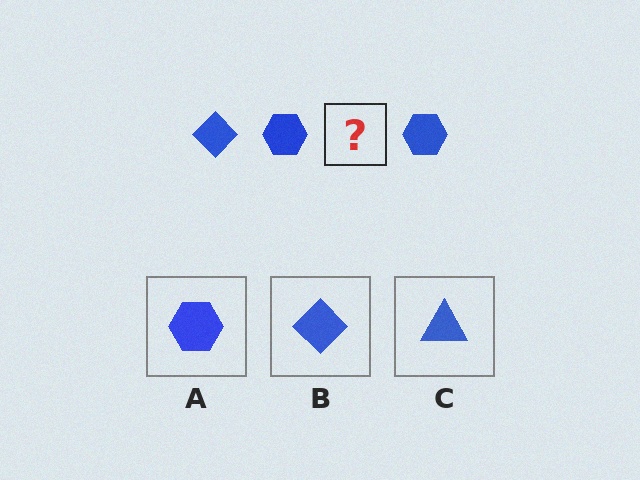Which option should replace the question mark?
Option B.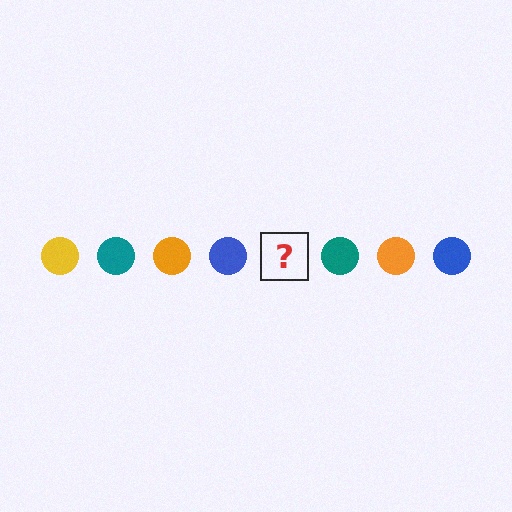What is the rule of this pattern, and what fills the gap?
The rule is that the pattern cycles through yellow, teal, orange, blue circles. The gap should be filled with a yellow circle.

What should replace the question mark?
The question mark should be replaced with a yellow circle.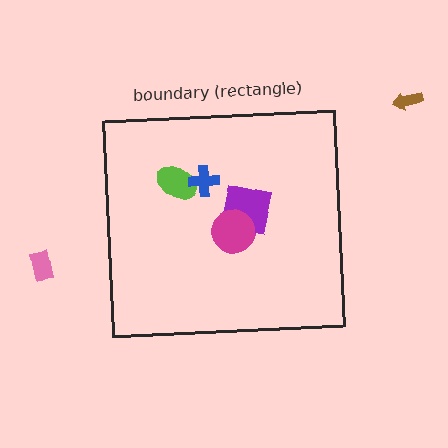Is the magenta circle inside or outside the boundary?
Inside.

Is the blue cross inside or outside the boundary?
Inside.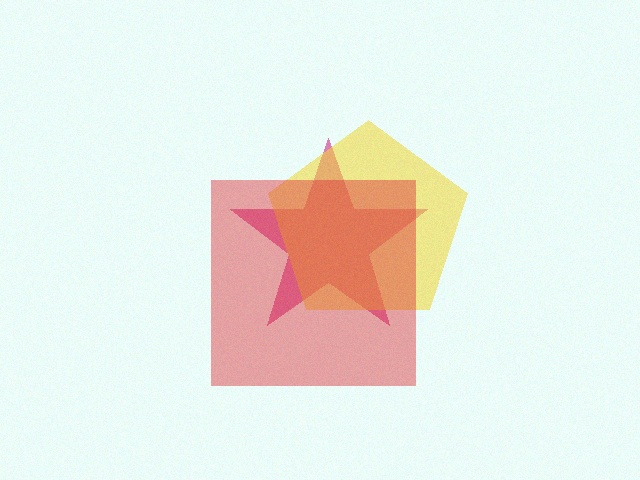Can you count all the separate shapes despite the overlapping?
Yes, there are 3 separate shapes.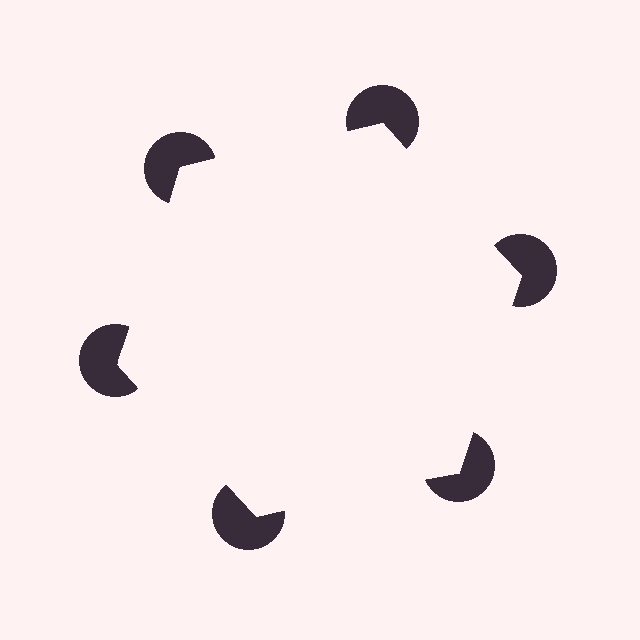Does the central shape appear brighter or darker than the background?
It typically appears slightly brighter than the background, even though no actual brightness change is drawn.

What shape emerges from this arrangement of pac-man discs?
An illusory hexagon — its edges are inferred from the aligned wedge cuts in the pac-man discs, not physically drawn.